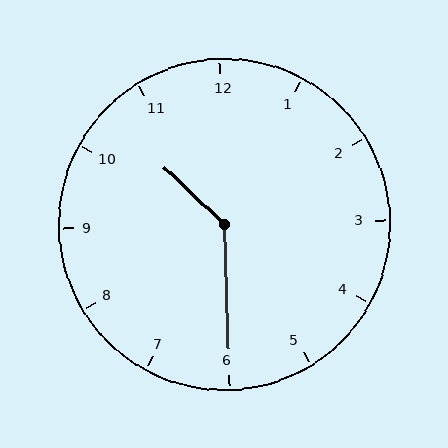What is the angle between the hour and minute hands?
Approximately 135 degrees.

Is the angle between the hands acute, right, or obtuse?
It is obtuse.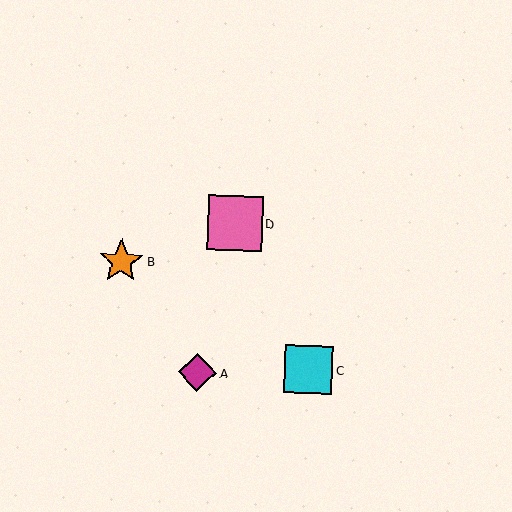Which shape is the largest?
The pink square (labeled D) is the largest.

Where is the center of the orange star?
The center of the orange star is at (121, 261).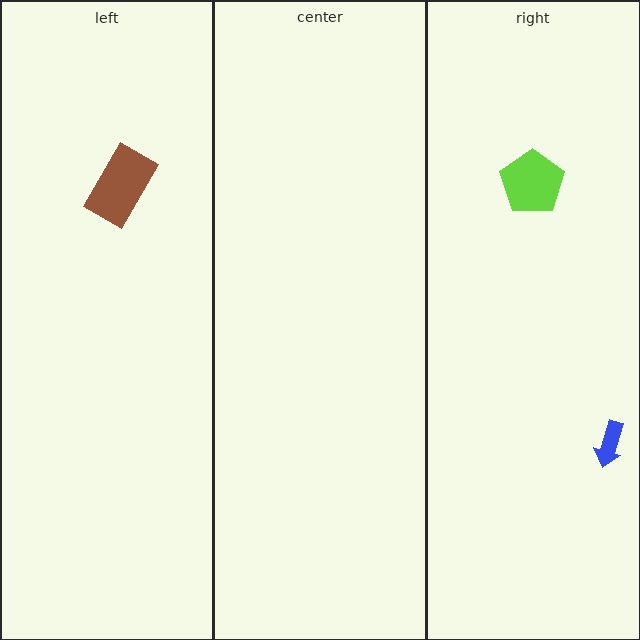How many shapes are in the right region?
2.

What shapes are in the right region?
The blue arrow, the lime pentagon.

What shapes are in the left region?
The brown rectangle.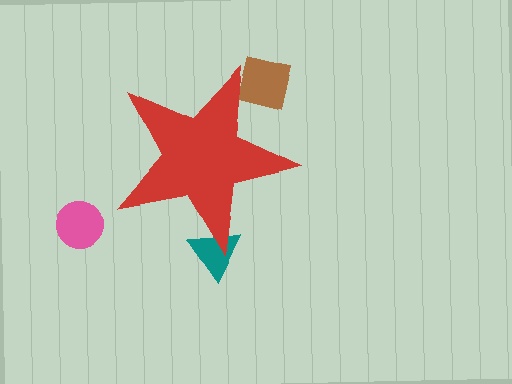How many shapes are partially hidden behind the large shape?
2 shapes are partially hidden.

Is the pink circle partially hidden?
No, the pink circle is fully visible.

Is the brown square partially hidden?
Yes, the brown square is partially hidden behind the red star.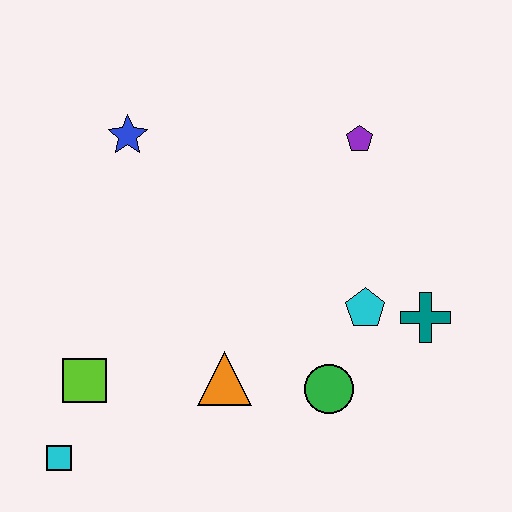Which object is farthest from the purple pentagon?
The cyan square is farthest from the purple pentagon.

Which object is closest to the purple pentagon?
The cyan pentagon is closest to the purple pentagon.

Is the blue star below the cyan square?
No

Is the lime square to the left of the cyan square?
No